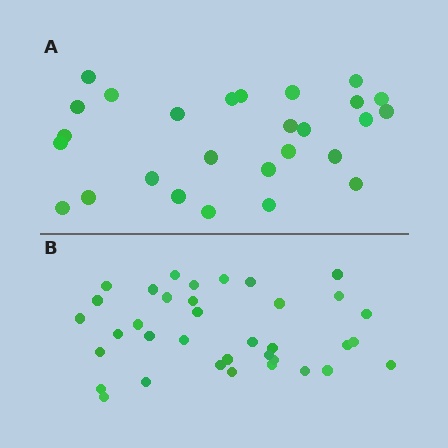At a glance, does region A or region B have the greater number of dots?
Region B (the bottom region) has more dots.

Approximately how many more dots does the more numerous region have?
Region B has roughly 8 or so more dots than region A.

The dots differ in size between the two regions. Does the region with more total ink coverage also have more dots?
No. Region A has more total ink coverage because its dots are larger, but region B actually contains more individual dots. Total area can be misleading — the number of items is what matters here.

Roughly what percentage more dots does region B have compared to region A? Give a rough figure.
About 35% more.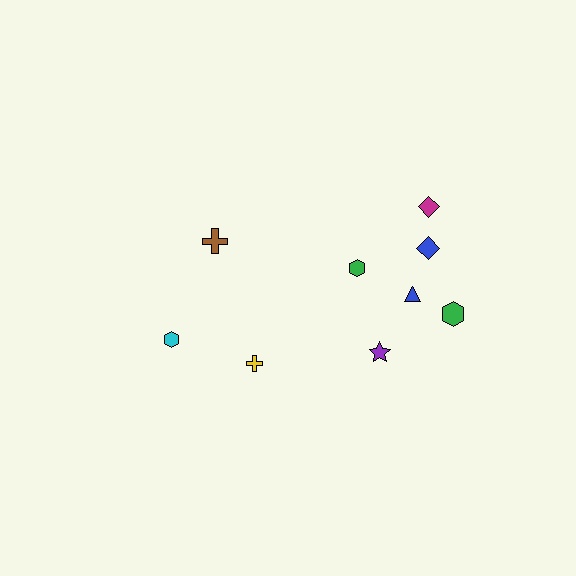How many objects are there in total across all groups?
There are 9 objects.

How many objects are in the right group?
There are 6 objects.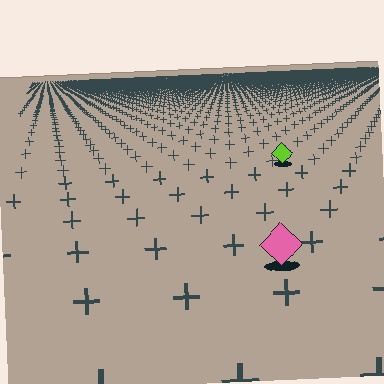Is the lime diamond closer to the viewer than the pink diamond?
No. The pink diamond is closer — you can tell from the texture gradient: the ground texture is coarser near it.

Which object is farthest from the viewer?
The lime diamond is farthest from the viewer. It appears smaller and the ground texture around it is denser.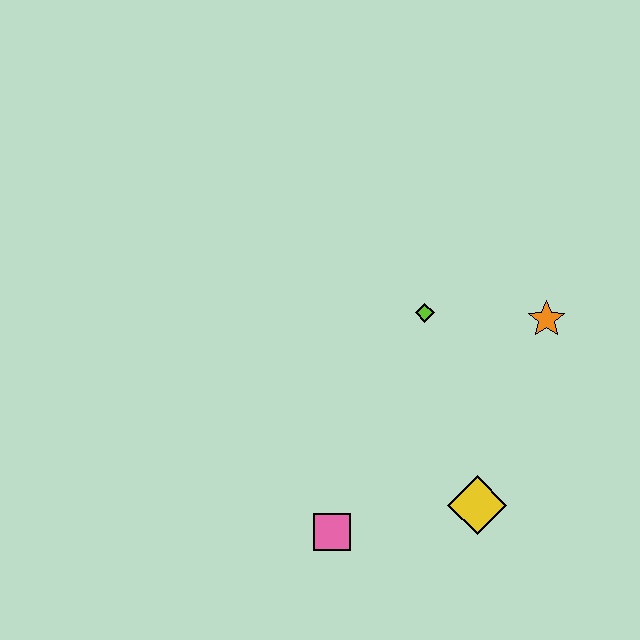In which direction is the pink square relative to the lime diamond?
The pink square is below the lime diamond.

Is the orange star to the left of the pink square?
No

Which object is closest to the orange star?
The lime diamond is closest to the orange star.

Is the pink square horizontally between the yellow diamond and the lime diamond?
No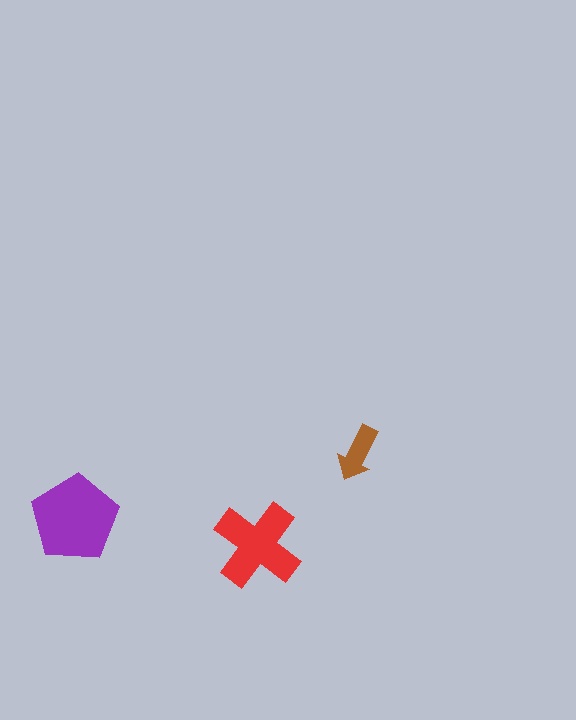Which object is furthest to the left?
The purple pentagon is leftmost.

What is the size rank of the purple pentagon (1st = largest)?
1st.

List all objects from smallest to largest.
The brown arrow, the red cross, the purple pentagon.